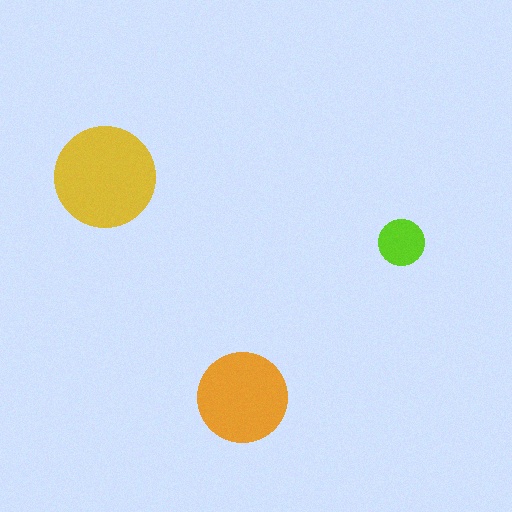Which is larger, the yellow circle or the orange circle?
The yellow one.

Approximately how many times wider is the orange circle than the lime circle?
About 2 times wider.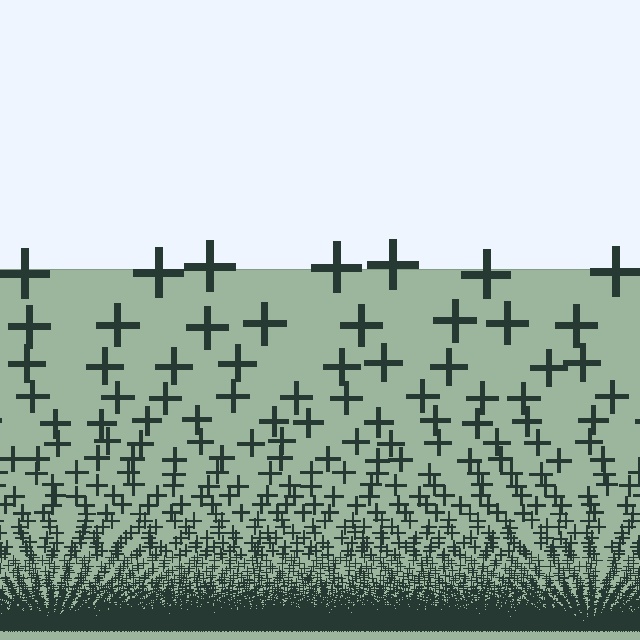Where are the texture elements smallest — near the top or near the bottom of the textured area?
Near the bottom.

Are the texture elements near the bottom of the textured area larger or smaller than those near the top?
Smaller. The gradient is inverted — elements near the bottom are smaller and denser.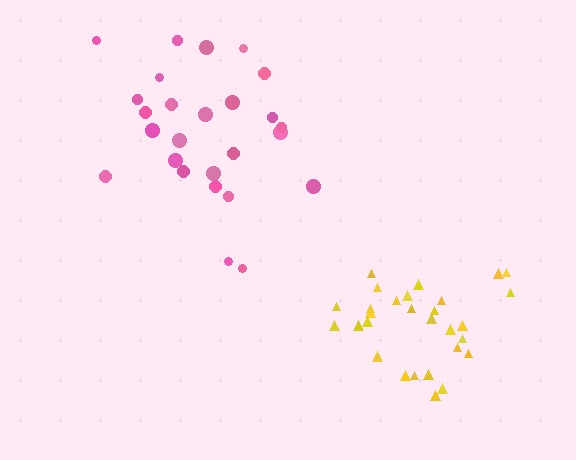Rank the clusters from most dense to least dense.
yellow, pink.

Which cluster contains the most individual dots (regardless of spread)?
Yellow (29).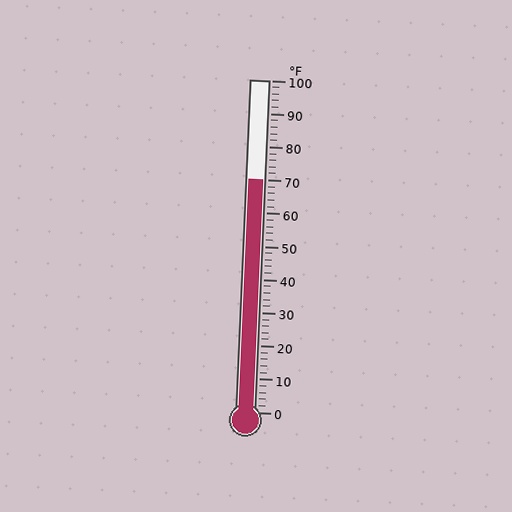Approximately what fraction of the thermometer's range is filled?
The thermometer is filled to approximately 70% of its range.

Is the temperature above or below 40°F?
The temperature is above 40°F.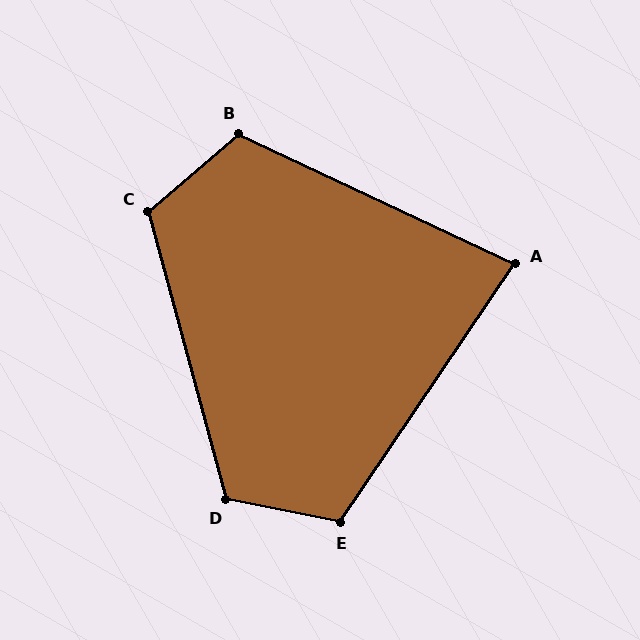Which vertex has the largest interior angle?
D, at approximately 116 degrees.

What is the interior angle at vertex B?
Approximately 114 degrees (obtuse).